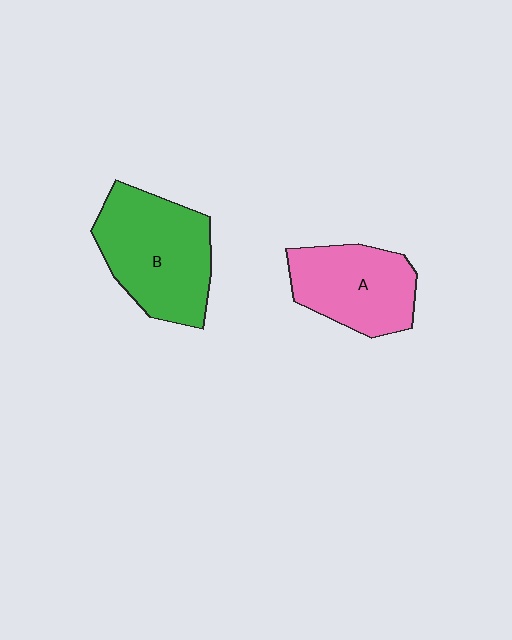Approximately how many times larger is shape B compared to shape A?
Approximately 1.3 times.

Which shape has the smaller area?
Shape A (pink).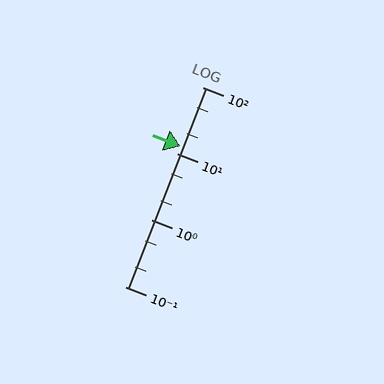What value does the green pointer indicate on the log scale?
The pointer indicates approximately 13.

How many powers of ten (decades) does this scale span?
The scale spans 3 decades, from 0.1 to 100.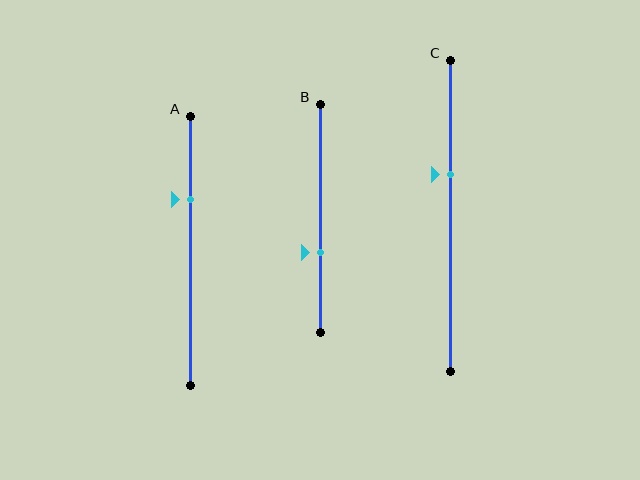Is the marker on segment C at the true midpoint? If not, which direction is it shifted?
No, the marker on segment C is shifted upward by about 13% of the segment length.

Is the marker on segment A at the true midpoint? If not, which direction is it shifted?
No, the marker on segment A is shifted upward by about 19% of the segment length.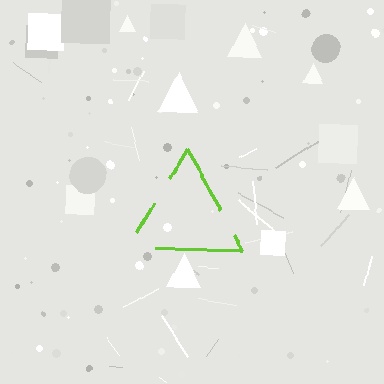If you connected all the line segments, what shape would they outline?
They would outline a triangle.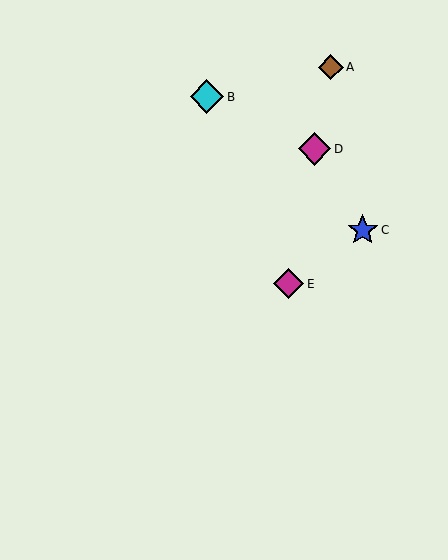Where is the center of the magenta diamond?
The center of the magenta diamond is at (314, 149).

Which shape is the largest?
The cyan diamond (labeled B) is the largest.